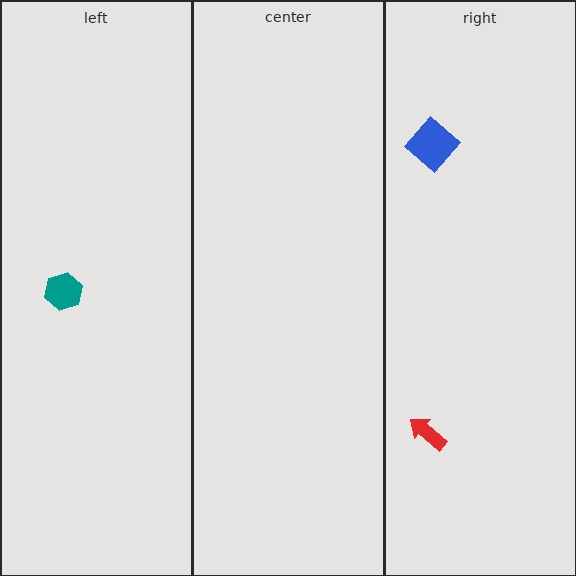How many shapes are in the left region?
1.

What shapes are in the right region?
The blue diamond, the red arrow.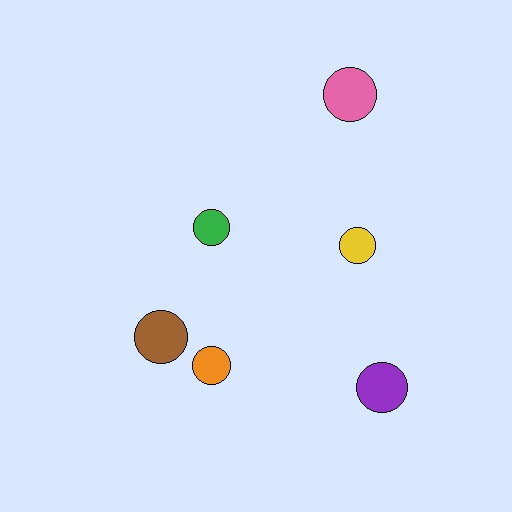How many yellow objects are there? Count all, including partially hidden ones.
There is 1 yellow object.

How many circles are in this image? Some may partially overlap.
There are 6 circles.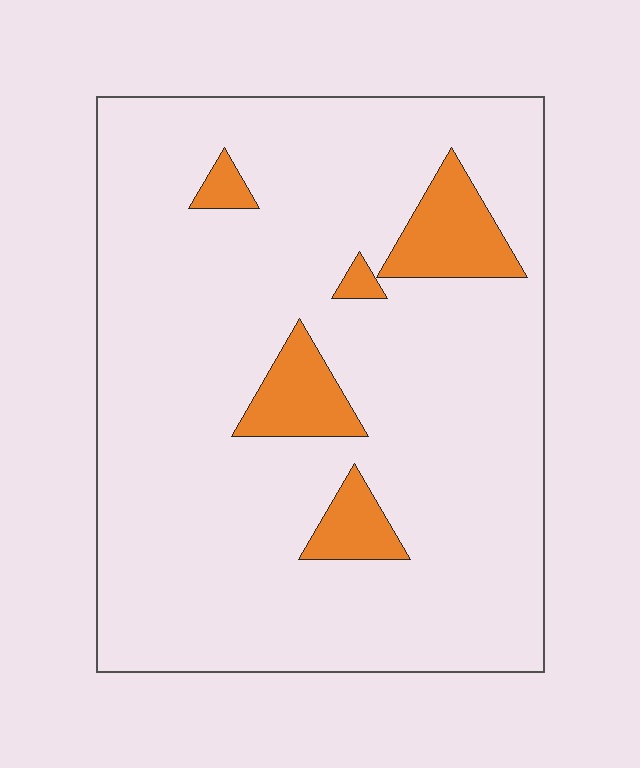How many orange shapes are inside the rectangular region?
5.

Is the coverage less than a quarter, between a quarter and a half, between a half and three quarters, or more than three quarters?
Less than a quarter.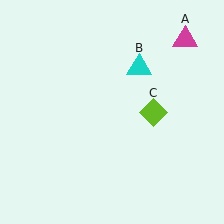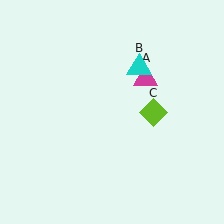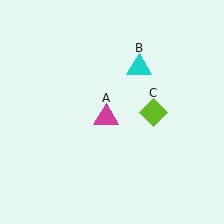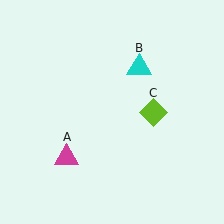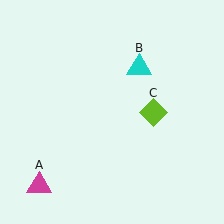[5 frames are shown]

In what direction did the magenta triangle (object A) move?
The magenta triangle (object A) moved down and to the left.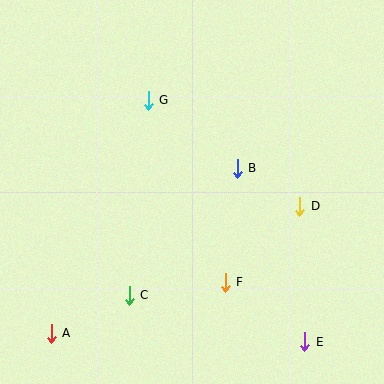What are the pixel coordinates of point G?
Point G is at (148, 100).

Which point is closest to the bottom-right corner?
Point E is closest to the bottom-right corner.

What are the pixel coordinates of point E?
Point E is at (305, 342).